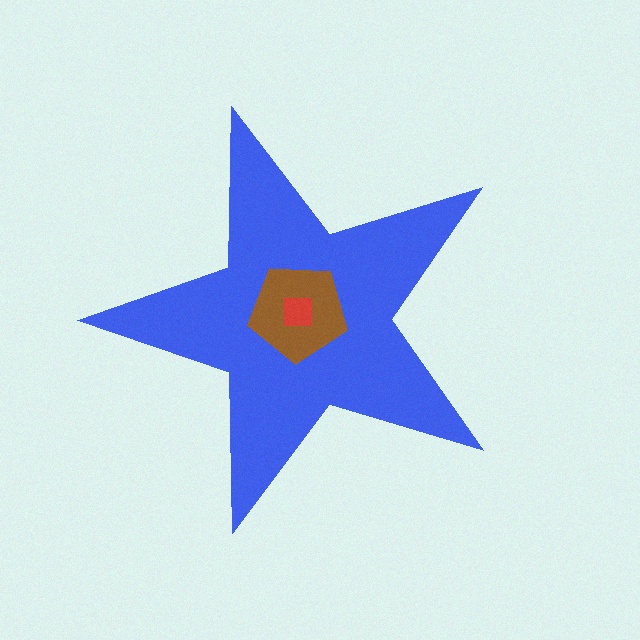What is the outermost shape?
The blue star.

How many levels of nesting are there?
3.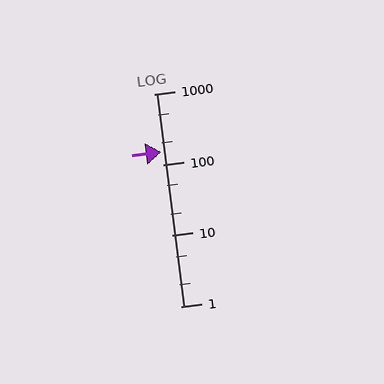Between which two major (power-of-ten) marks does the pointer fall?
The pointer is between 100 and 1000.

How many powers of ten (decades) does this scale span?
The scale spans 3 decades, from 1 to 1000.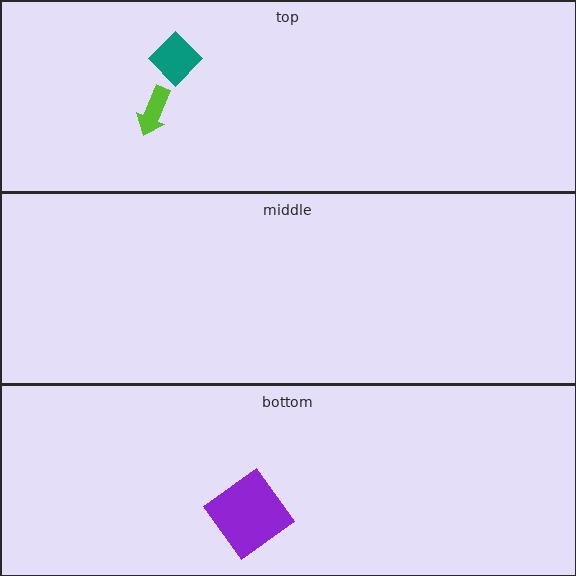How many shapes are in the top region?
2.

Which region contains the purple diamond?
The bottom region.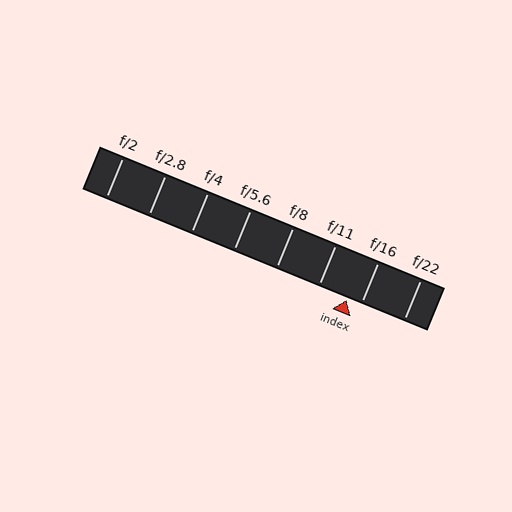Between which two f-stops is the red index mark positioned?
The index mark is between f/11 and f/16.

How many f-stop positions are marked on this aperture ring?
There are 8 f-stop positions marked.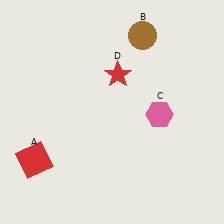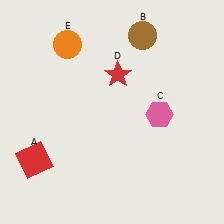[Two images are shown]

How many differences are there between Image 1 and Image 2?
There is 1 difference between the two images.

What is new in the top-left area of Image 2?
An orange circle (E) was added in the top-left area of Image 2.